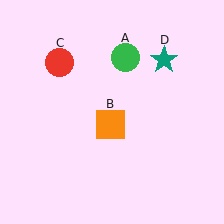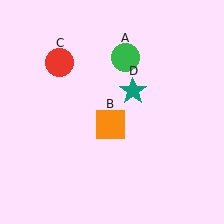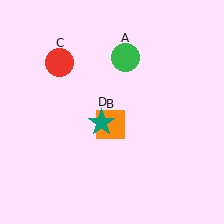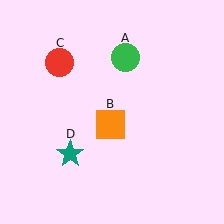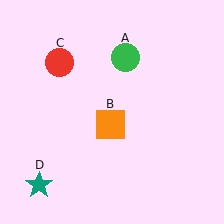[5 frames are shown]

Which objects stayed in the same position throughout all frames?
Green circle (object A) and orange square (object B) and red circle (object C) remained stationary.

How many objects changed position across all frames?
1 object changed position: teal star (object D).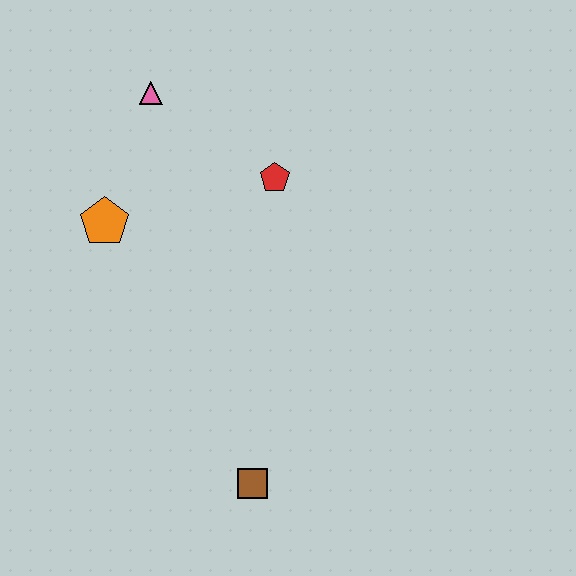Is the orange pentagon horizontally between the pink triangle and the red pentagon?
No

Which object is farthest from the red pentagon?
The brown square is farthest from the red pentagon.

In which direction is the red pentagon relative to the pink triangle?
The red pentagon is to the right of the pink triangle.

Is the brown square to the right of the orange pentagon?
Yes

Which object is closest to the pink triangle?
The orange pentagon is closest to the pink triangle.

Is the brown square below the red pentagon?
Yes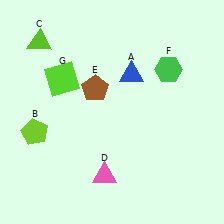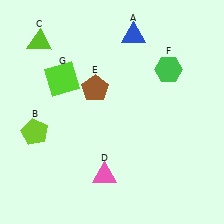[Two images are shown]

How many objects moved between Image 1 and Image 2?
1 object moved between the two images.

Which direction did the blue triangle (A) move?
The blue triangle (A) moved up.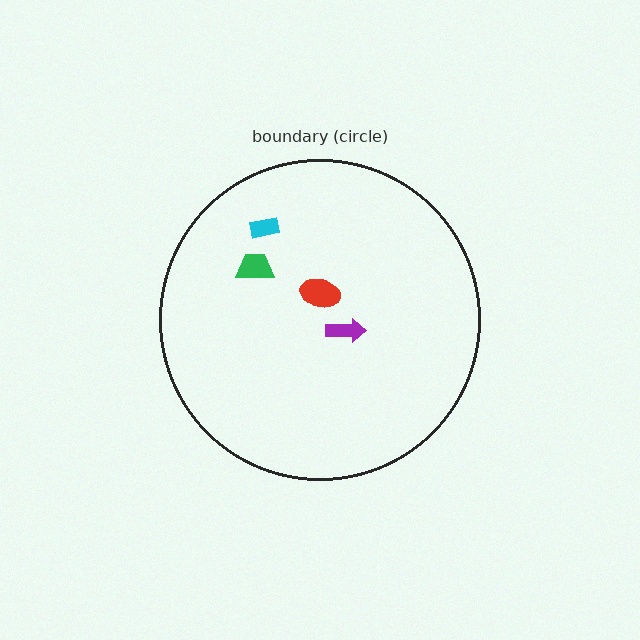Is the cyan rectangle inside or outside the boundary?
Inside.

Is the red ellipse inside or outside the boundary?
Inside.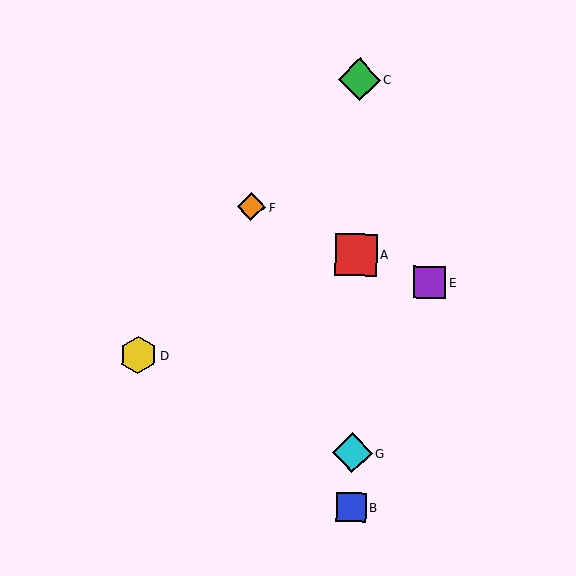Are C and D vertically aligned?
No, C is at x≈359 and D is at x≈139.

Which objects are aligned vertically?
Objects A, B, C, G are aligned vertically.